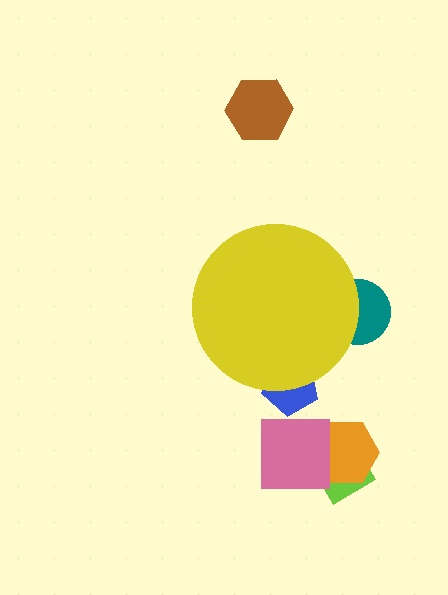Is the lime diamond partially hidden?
No, the lime diamond is fully visible.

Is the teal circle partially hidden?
Yes, the teal circle is partially hidden behind the yellow circle.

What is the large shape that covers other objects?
A yellow circle.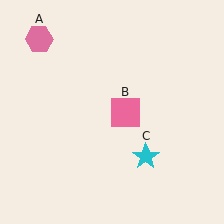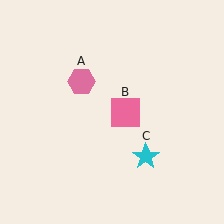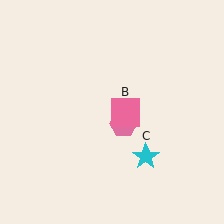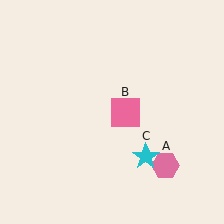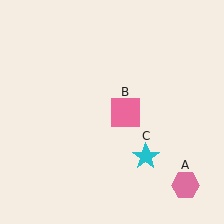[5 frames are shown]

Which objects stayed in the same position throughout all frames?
Pink square (object B) and cyan star (object C) remained stationary.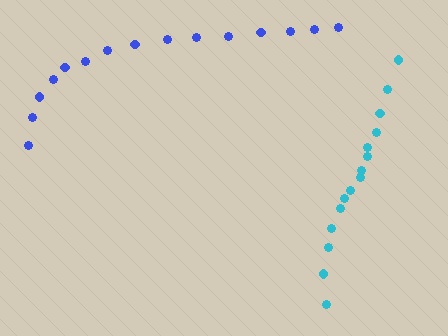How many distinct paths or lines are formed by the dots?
There are 2 distinct paths.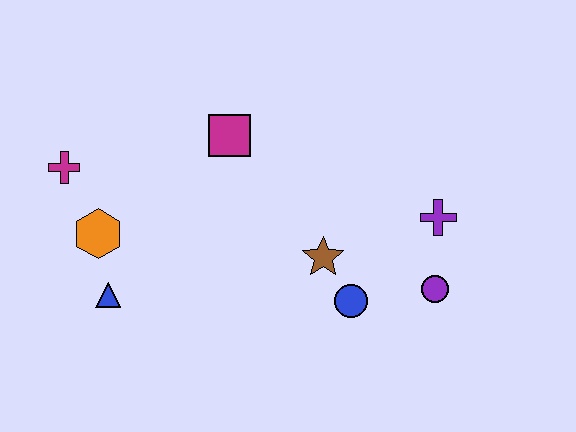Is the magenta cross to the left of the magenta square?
Yes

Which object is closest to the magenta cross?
The orange hexagon is closest to the magenta cross.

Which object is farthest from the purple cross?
The magenta cross is farthest from the purple cross.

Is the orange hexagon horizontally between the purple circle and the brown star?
No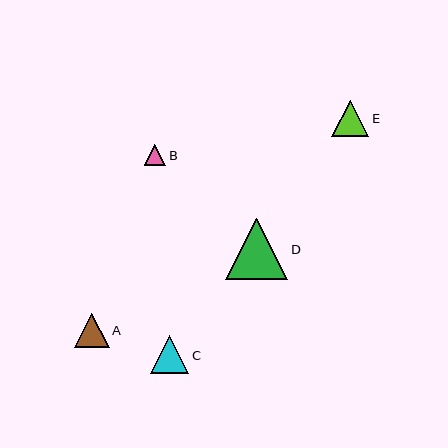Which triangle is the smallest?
Triangle B is the smallest with a size of approximately 22 pixels.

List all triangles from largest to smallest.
From largest to smallest: D, C, E, A, B.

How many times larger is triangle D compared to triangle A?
Triangle D is approximately 1.8 times the size of triangle A.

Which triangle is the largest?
Triangle D is the largest with a size of approximately 62 pixels.